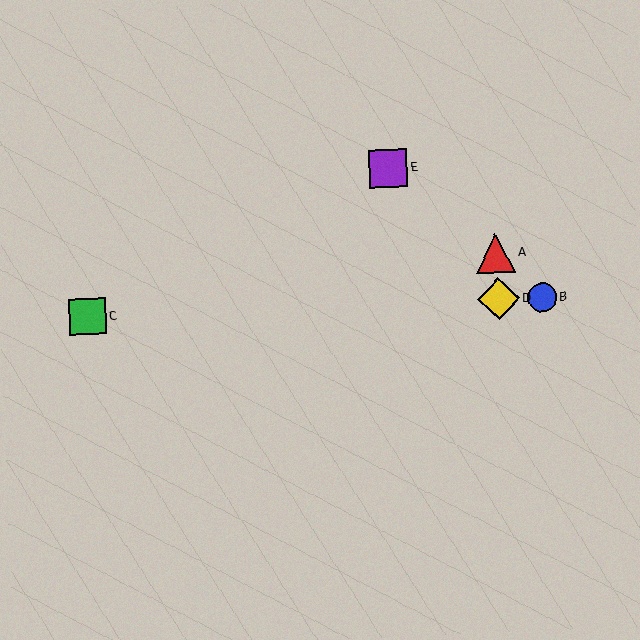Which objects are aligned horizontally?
Objects B, C, D are aligned horizontally.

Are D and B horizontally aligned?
Yes, both are at y≈299.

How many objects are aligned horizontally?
3 objects (B, C, D) are aligned horizontally.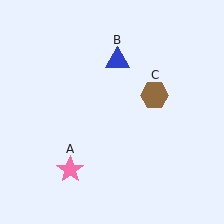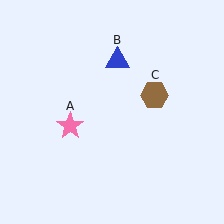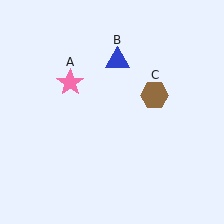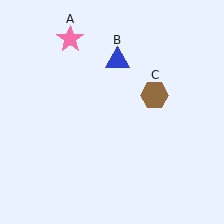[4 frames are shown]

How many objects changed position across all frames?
1 object changed position: pink star (object A).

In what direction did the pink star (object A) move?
The pink star (object A) moved up.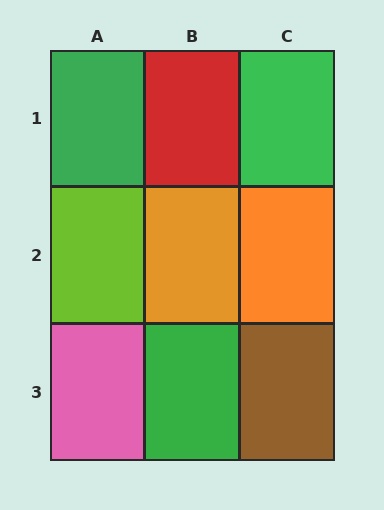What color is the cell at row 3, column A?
Pink.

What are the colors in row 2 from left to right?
Lime, orange, orange.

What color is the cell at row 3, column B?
Green.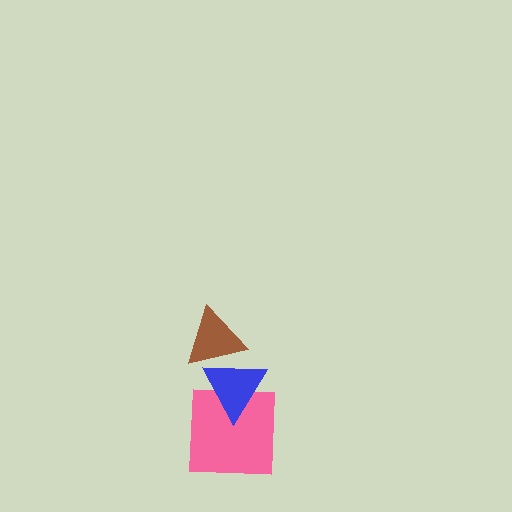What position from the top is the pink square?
The pink square is 3rd from the top.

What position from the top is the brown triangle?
The brown triangle is 1st from the top.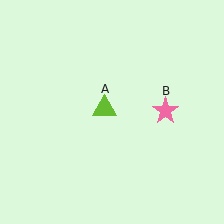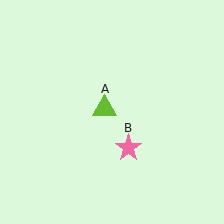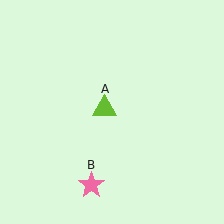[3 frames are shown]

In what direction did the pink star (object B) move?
The pink star (object B) moved down and to the left.